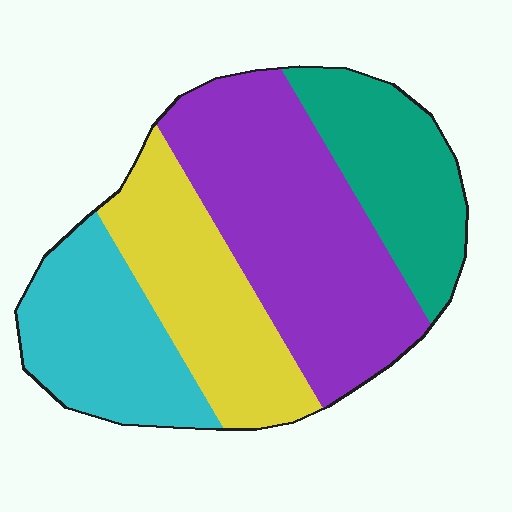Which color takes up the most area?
Purple, at roughly 35%.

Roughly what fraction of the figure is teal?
Teal takes up between a sixth and a third of the figure.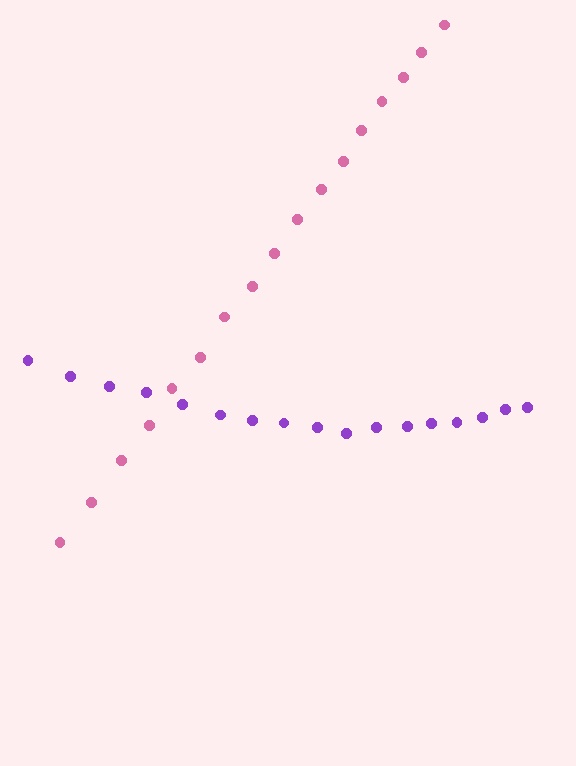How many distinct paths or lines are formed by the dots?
There are 2 distinct paths.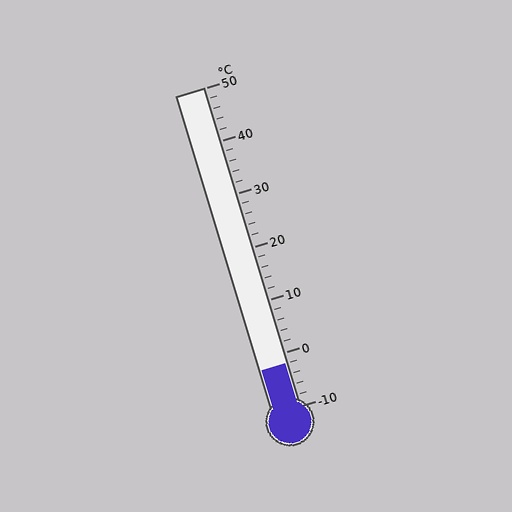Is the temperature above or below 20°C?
The temperature is below 20°C.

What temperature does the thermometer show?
The thermometer shows approximately -2°C.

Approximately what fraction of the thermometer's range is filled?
The thermometer is filled to approximately 15% of its range.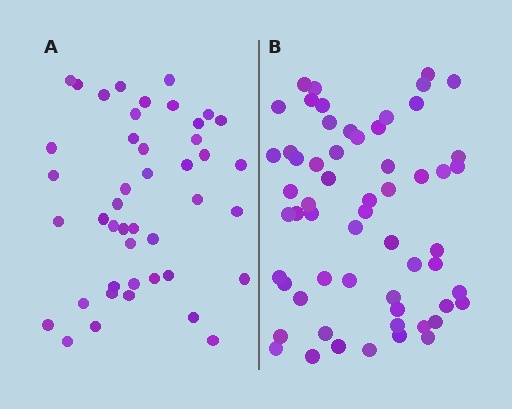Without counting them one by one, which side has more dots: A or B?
Region B (the right region) has more dots.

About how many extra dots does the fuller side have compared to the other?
Region B has approximately 15 more dots than region A.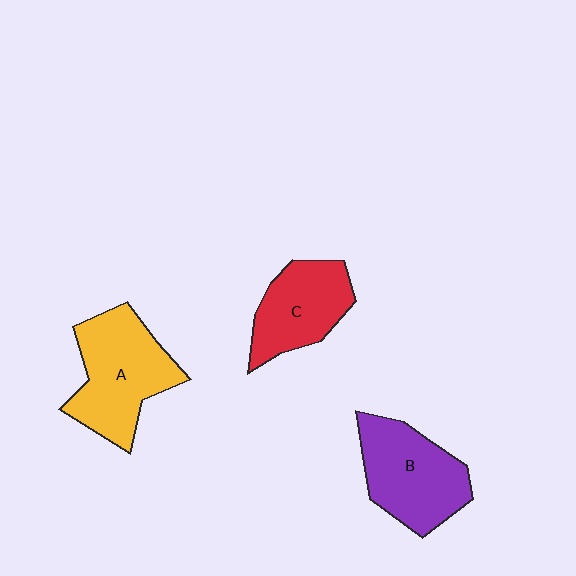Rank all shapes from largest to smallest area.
From largest to smallest: A (yellow), B (purple), C (red).